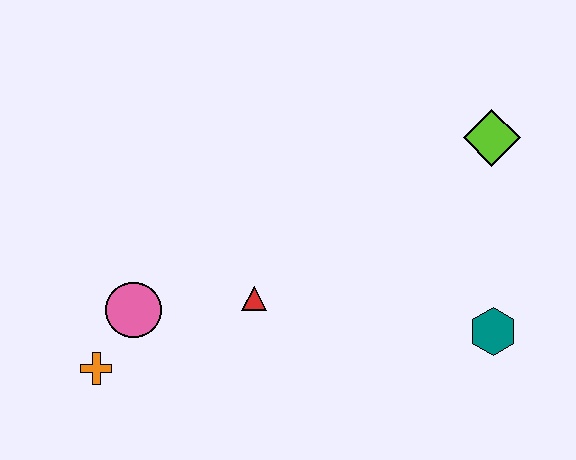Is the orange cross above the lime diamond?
No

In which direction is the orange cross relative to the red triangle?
The orange cross is to the left of the red triangle.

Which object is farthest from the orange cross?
The lime diamond is farthest from the orange cross.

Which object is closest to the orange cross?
The pink circle is closest to the orange cross.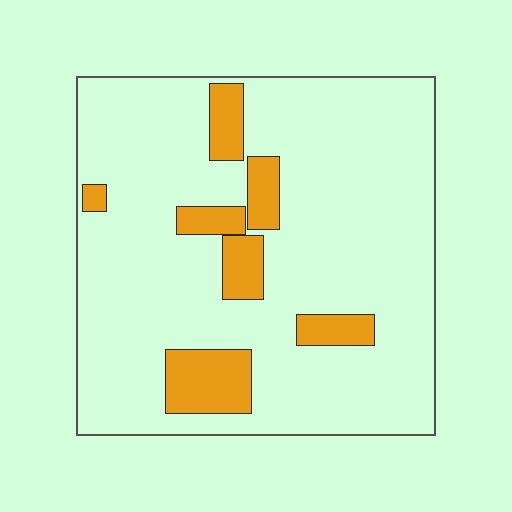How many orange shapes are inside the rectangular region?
7.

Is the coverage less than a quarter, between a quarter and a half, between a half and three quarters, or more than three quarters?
Less than a quarter.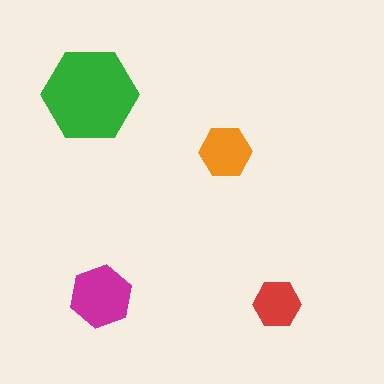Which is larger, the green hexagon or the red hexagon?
The green one.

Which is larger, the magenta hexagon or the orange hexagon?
The magenta one.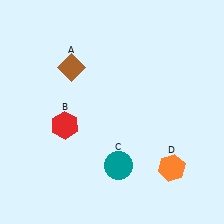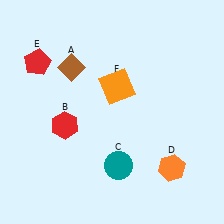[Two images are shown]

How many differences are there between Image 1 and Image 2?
There are 2 differences between the two images.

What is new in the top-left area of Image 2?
A red pentagon (E) was added in the top-left area of Image 2.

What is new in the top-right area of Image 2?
An orange square (F) was added in the top-right area of Image 2.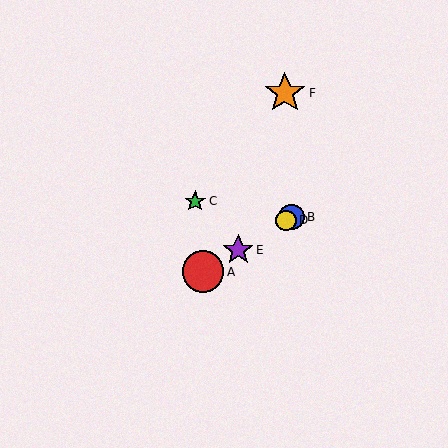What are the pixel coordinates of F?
Object F is at (285, 93).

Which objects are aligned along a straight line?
Objects A, B, D, E are aligned along a straight line.